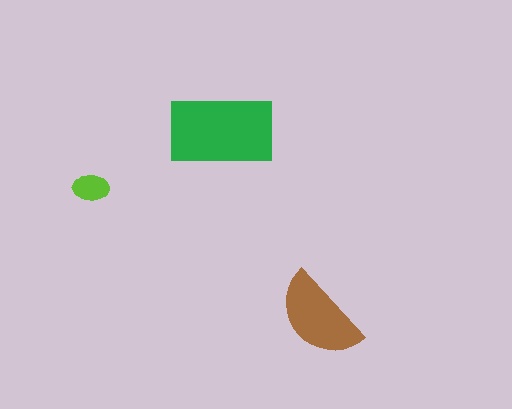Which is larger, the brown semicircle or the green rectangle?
The green rectangle.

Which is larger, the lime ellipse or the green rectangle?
The green rectangle.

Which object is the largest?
The green rectangle.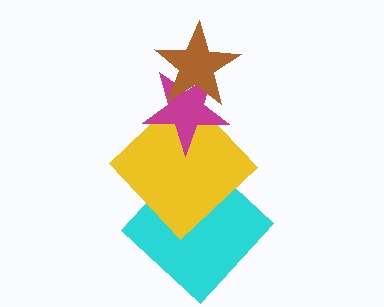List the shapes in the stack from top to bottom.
From top to bottom: the brown star, the magenta star, the yellow diamond, the cyan diamond.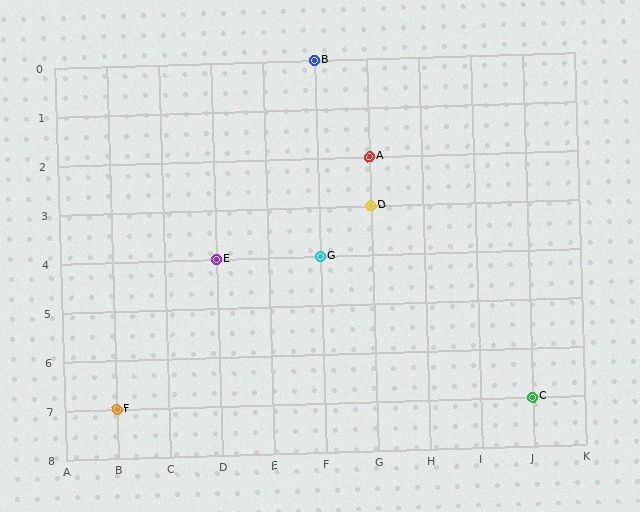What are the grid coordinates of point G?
Point G is at grid coordinates (F, 4).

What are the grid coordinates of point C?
Point C is at grid coordinates (J, 7).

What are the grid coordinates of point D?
Point D is at grid coordinates (G, 3).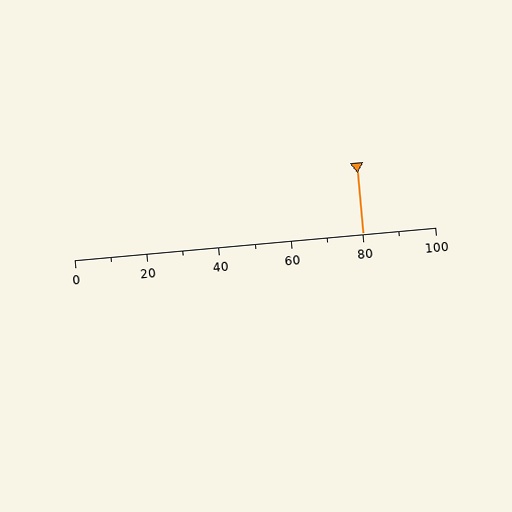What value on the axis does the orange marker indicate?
The marker indicates approximately 80.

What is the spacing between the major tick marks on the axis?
The major ticks are spaced 20 apart.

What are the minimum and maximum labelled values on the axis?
The axis runs from 0 to 100.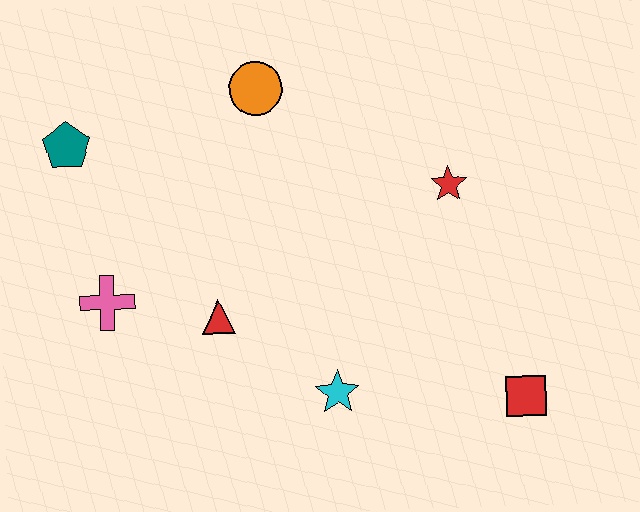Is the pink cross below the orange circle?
Yes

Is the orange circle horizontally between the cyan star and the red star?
No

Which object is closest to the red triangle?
The pink cross is closest to the red triangle.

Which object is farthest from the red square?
The teal pentagon is farthest from the red square.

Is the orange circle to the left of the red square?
Yes